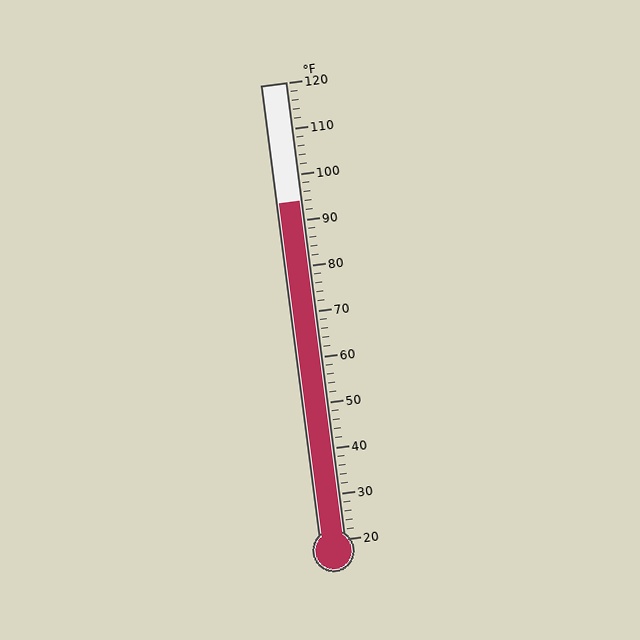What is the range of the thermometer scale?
The thermometer scale ranges from 20°F to 120°F.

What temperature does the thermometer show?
The thermometer shows approximately 94°F.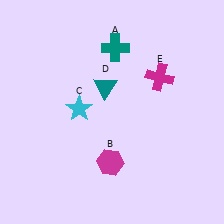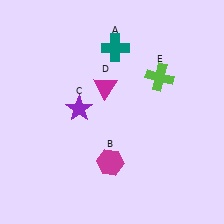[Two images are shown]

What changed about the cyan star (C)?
In Image 1, C is cyan. In Image 2, it changed to purple.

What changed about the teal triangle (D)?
In Image 1, D is teal. In Image 2, it changed to magenta.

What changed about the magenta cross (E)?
In Image 1, E is magenta. In Image 2, it changed to lime.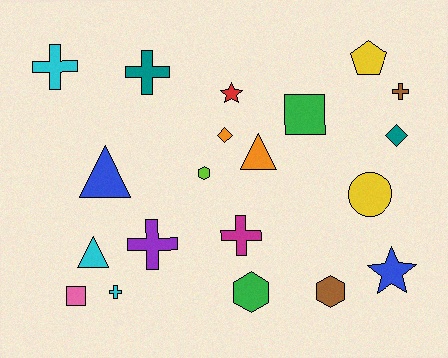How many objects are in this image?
There are 20 objects.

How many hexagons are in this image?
There are 3 hexagons.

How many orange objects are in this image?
There are 2 orange objects.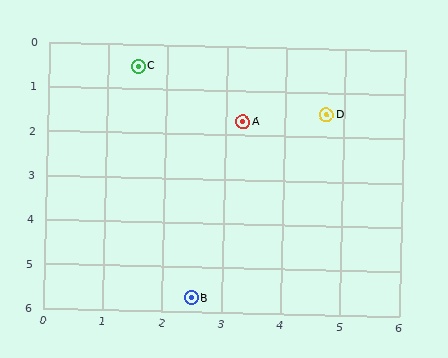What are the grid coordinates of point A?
Point A is at approximately (3.3, 1.7).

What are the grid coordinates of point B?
Point B is at approximately (2.5, 5.7).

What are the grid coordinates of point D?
Point D is at approximately (4.7, 1.5).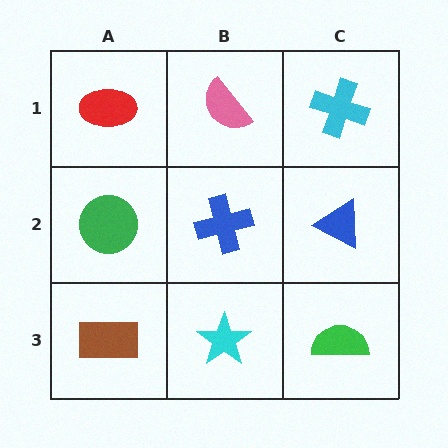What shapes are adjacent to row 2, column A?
A red ellipse (row 1, column A), a brown rectangle (row 3, column A), a blue cross (row 2, column B).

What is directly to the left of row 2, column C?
A blue cross.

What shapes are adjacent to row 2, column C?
A cyan cross (row 1, column C), a green semicircle (row 3, column C), a blue cross (row 2, column B).